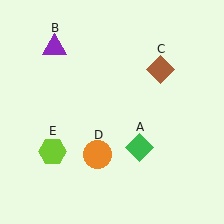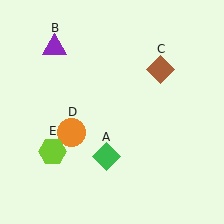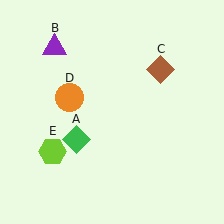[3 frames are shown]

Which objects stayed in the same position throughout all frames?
Purple triangle (object B) and brown diamond (object C) and lime hexagon (object E) remained stationary.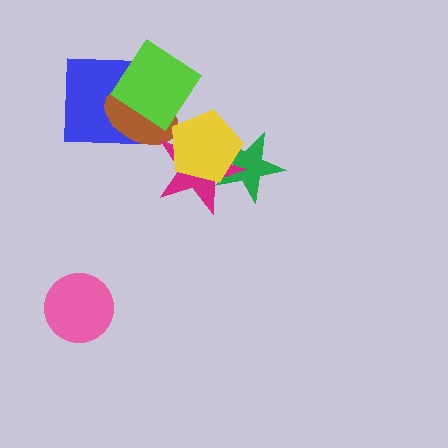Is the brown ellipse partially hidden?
Yes, it is partially covered by another shape.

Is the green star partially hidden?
Yes, it is partially covered by another shape.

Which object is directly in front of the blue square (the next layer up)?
The brown ellipse is directly in front of the blue square.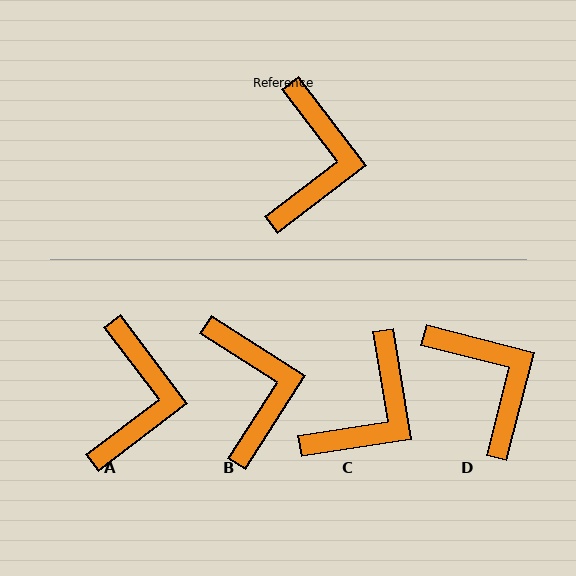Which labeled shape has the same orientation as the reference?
A.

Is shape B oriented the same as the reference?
No, it is off by about 21 degrees.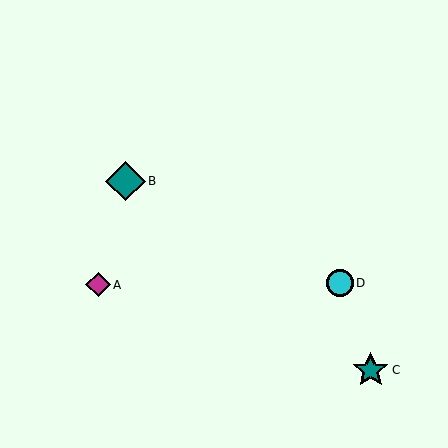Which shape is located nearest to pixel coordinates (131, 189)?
The teal diamond (labeled B) at (126, 181) is nearest to that location.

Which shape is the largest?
The teal diamond (labeled B) is the largest.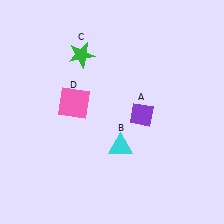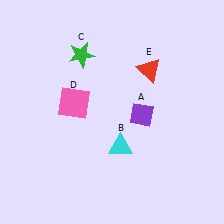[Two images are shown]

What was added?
A red triangle (E) was added in Image 2.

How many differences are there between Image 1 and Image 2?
There is 1 difference between the two images.